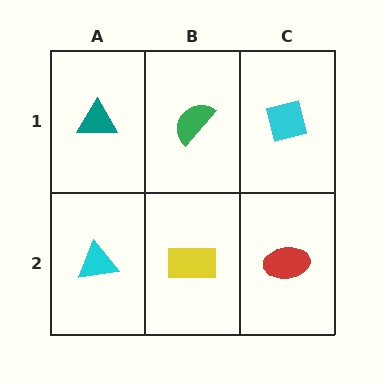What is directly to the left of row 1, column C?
A green semicircle.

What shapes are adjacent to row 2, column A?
A teal triangle (row 1, column A), a yellow rectangle (row 2, column B).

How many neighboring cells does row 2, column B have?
3.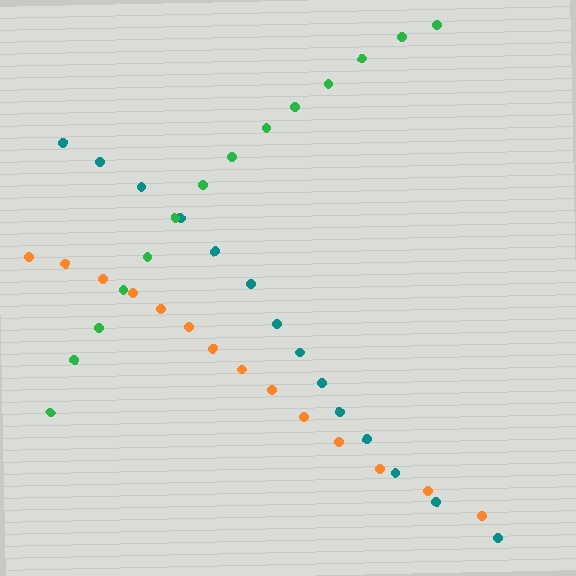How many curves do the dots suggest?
There are 3 distinct paths.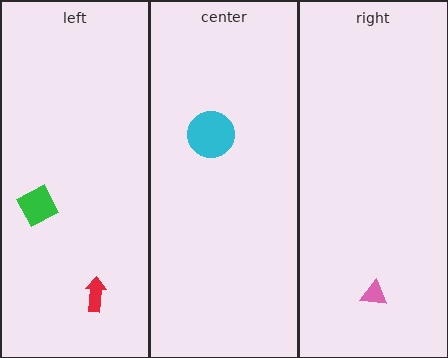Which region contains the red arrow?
The left region.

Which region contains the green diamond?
The left region.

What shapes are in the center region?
The cyan circle.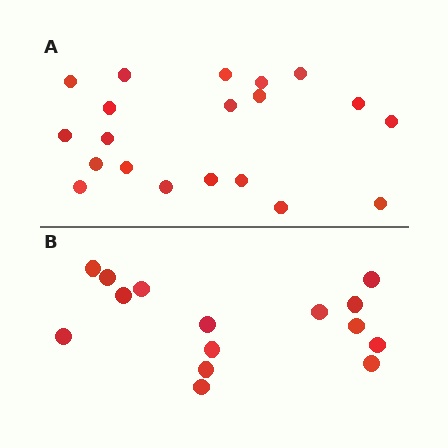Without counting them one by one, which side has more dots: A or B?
Region A (the top region) has more dots.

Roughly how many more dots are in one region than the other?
Region A has about 5 more dots than region B.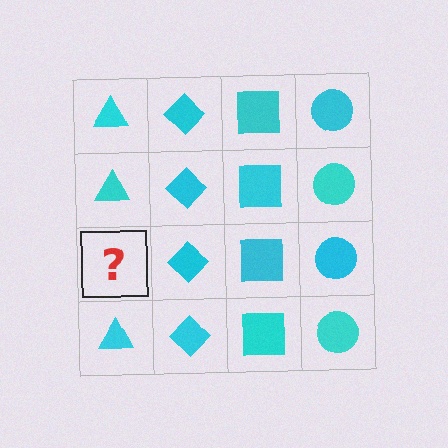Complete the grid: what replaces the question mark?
The question mark should be replaced with a cyan triangle.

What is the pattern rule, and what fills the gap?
The rule is that each column has a consistent shape. The gap should be filled with a cyan triangle.